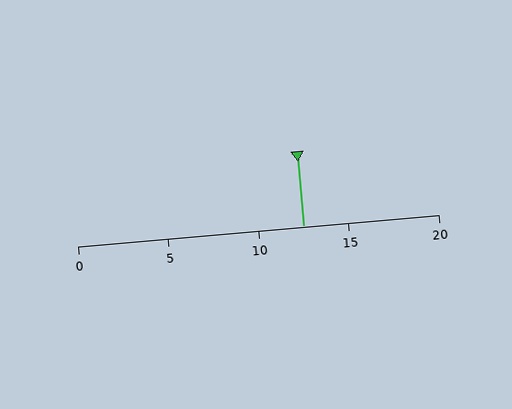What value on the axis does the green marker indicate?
The marker indicates approximately 12.5.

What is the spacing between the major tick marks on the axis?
The major ticks are spaced 5 apart.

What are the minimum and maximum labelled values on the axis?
The axis runs from 0 to 20.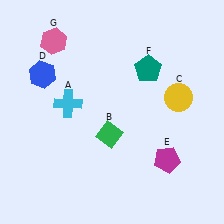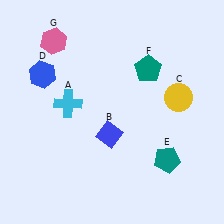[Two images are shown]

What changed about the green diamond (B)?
In Image 1, B is green. In Image 2, it changed to blue.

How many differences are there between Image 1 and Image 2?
There are 2 differences between the two images.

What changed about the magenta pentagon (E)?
In Image 1, E is magenta. In Image 2, it changed to teal.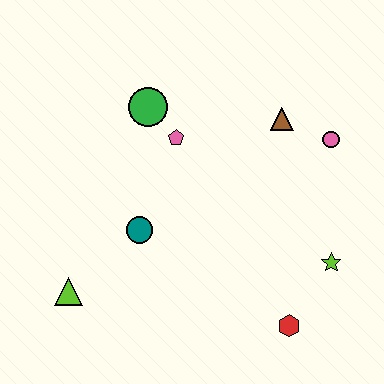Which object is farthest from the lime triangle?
The pink circle is farthest from the lime triangle.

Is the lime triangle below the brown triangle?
Yes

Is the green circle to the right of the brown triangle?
No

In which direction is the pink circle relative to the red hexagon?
The pink circle is above the red hexagon.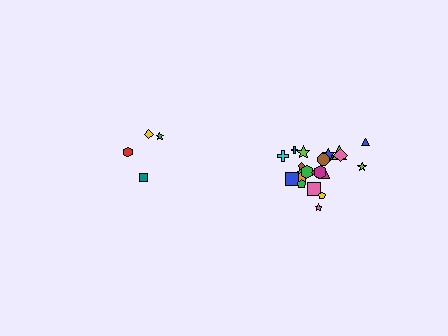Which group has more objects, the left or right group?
The right group.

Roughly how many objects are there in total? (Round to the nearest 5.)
Roughly 25 objects in total.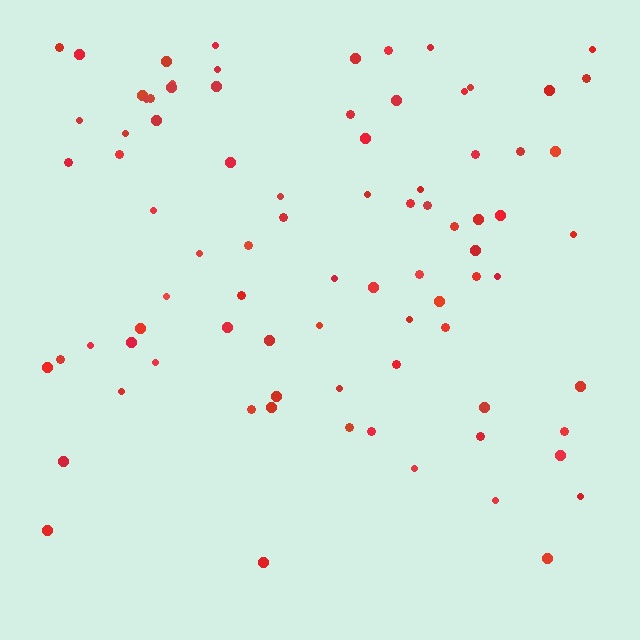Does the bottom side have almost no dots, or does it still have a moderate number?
Still a moderate number, just noticeably fewer than the top.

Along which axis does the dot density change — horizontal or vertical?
Vertical.